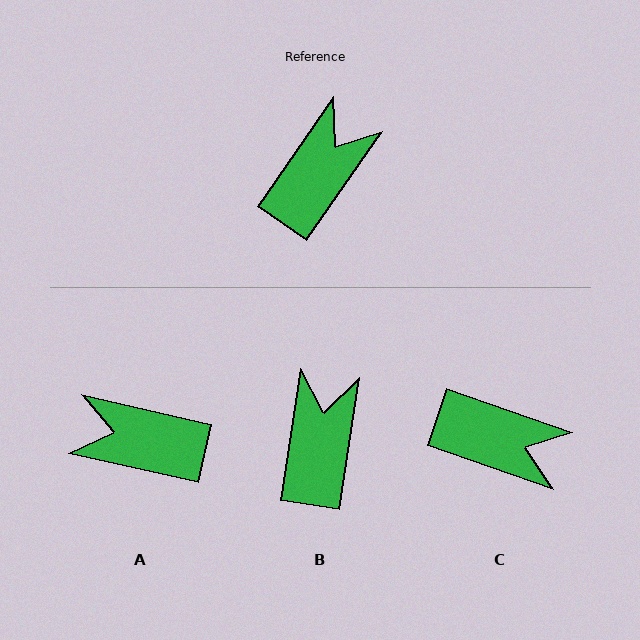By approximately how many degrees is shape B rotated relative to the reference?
Approximately 27 degrees counter-clockwise.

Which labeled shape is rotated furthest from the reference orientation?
A, about 112 degrees away.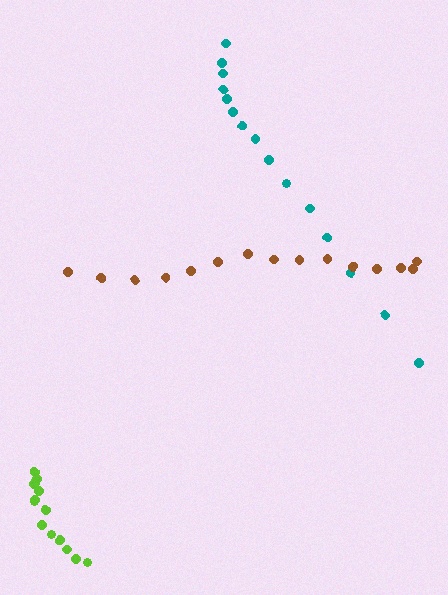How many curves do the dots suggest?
There are 3 distinct paths.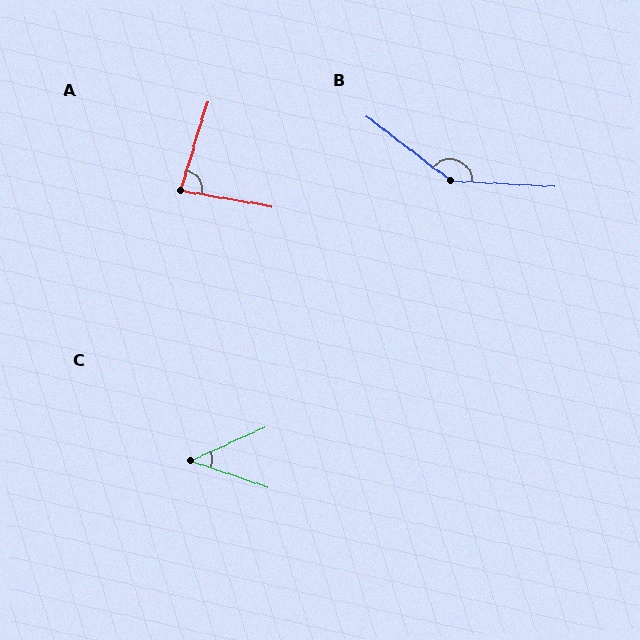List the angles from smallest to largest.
C (43°), A (83°), B (145°).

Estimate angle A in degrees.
Approximately 83 degrees.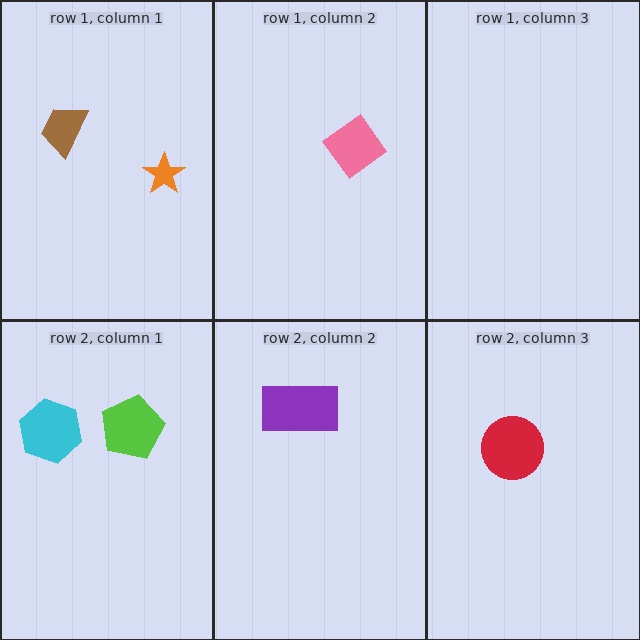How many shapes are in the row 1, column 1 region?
2.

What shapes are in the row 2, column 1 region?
The lime pentagon, the cyan hexagon.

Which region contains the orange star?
The row 1, column 1 region.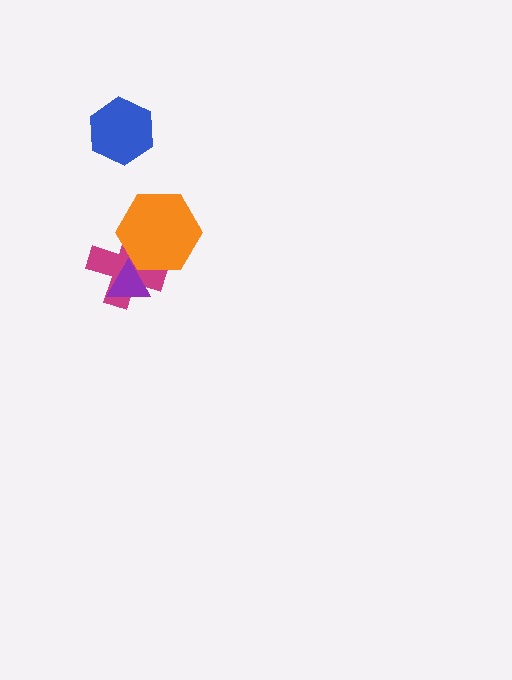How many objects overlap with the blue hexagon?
0 objects overlap with the blue hexagon.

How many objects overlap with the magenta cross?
2 objects overlap with the magenta cross.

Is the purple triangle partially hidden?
Yes, it is partially covered by another shape.